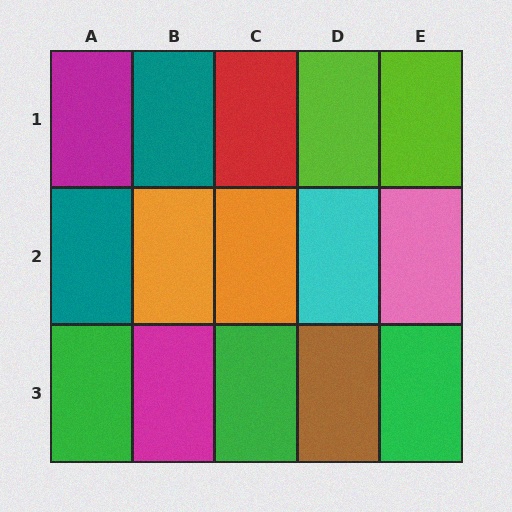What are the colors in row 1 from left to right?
Magenta, teal, red, lime, lime.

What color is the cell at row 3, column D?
Brown.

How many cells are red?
1 cell is red.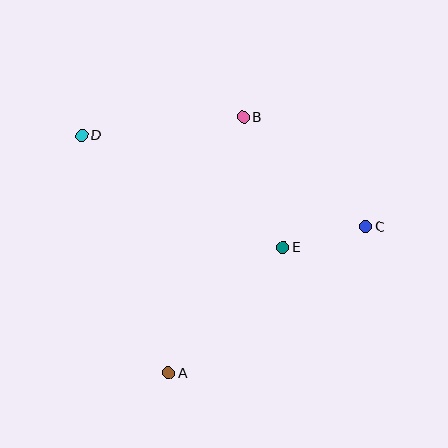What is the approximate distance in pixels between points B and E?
The distance between B and E is approximately 136 pixels.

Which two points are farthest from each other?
Points C and D are farthest from each other.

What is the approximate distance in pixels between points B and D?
The distance between B and D is approximately 162 pixels.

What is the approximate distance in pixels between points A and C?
The distance between A and C is approximately 245 pixels.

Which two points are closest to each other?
Points C and E are closest to each other.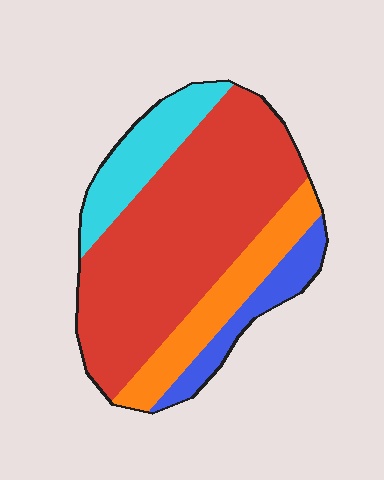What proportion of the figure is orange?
Orange covers roughly 15% of the figure.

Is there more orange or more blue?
Orange.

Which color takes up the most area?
Red, at roughly 60%.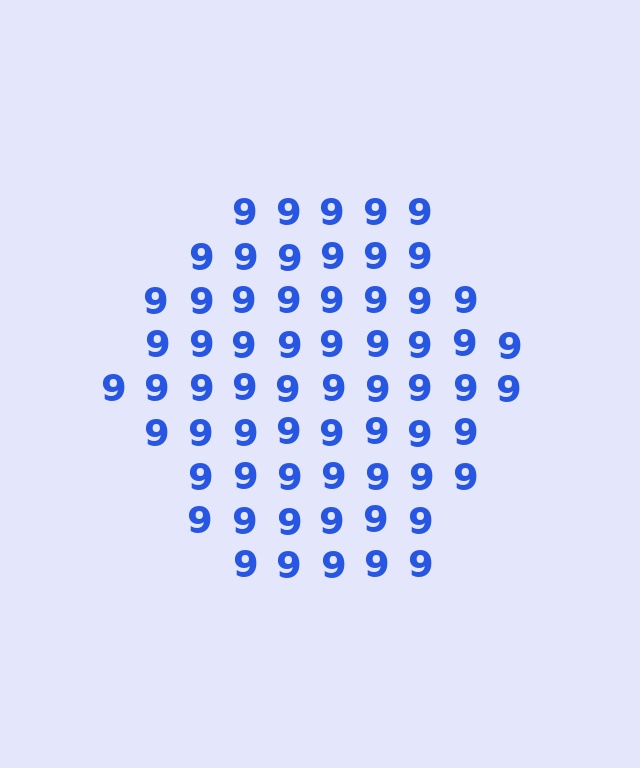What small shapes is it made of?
It is made of small digit 9's.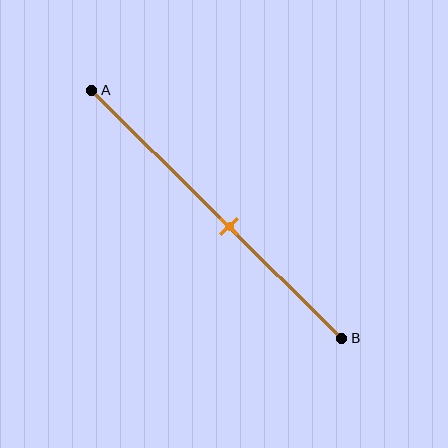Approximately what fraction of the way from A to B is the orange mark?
The orange mark is approximately 55% of the way from A to B.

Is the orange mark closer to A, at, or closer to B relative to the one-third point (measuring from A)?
The orange mark is closer to point B than the one-third point of segment AB.